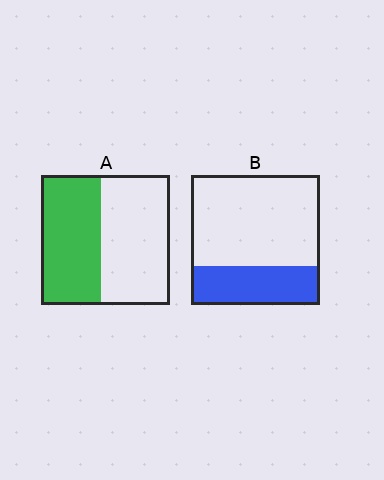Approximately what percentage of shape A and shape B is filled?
A is approximately 45% and B is approximately 30%.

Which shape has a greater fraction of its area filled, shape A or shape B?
Shape A.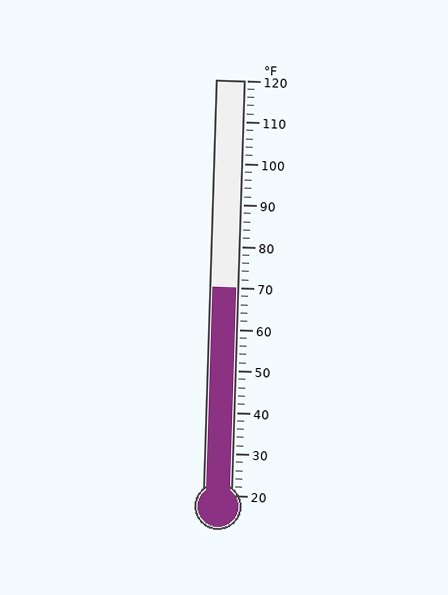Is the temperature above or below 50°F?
The temperature is above 50°F.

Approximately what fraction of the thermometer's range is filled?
The thermometer is filled to approximately 50% of its range.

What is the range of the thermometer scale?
The thermometer scale ranges from 20°F to 120°F.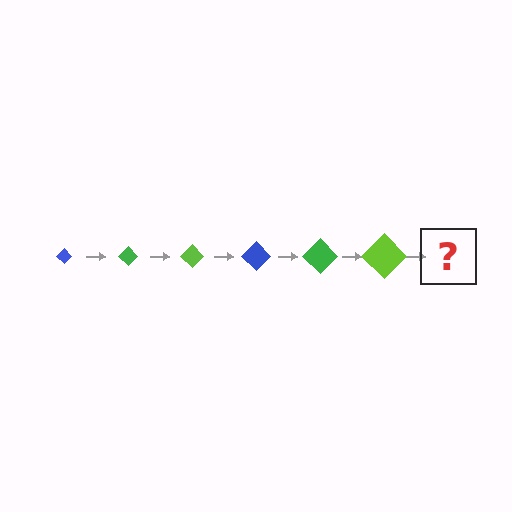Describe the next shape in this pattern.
It should be a blue diamond, larger than the previous one.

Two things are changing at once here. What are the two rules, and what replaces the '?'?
The two rules are that the diamond grows larger each step and the color cycles through blue, green, and lime. The '?' should be a blue diamond, larger than the previous one.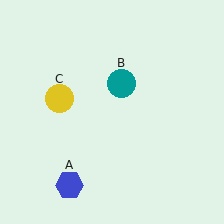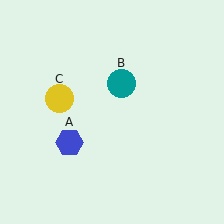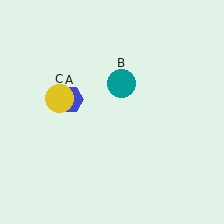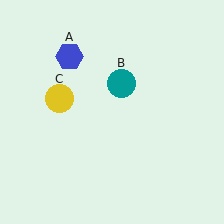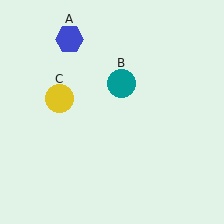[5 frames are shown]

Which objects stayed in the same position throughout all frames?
Teal circle (object B) and yellow circle (object C) remained stationary.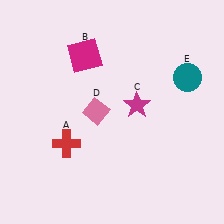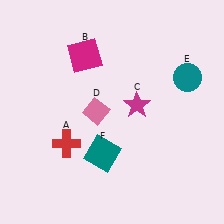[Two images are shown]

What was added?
A teal square (F) was added in Image 2.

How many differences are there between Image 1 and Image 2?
There is 1 difference between the two images.